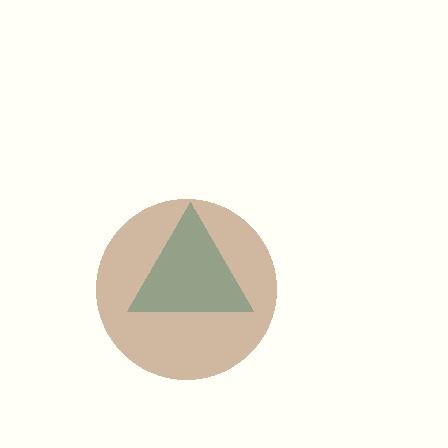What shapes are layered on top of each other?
The layered shapes are: a teal triangle, a brown circle.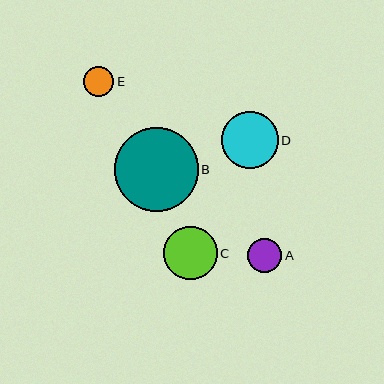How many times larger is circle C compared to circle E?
Circle C is approximately 1.8 times the size of circle E.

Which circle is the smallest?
Circle E is the smallest with a size of approximately 30 pixels.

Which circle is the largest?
Circle B is the largest with a size of approximately 83 pixels.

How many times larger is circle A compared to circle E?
Circle A is approximately 1.1 times the size of circle E.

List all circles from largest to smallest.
From largest to smallest: B, D, C, A, E.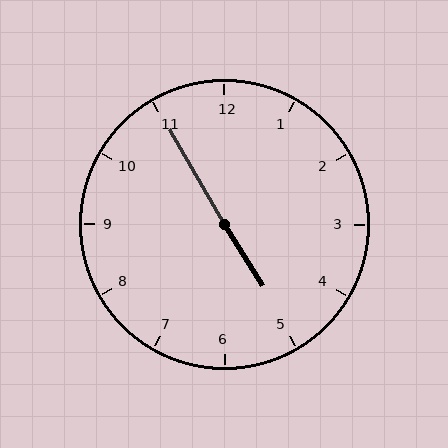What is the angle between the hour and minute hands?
Approximately 178 degrees.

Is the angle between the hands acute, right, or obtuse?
It is obtuse.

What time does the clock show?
4:55.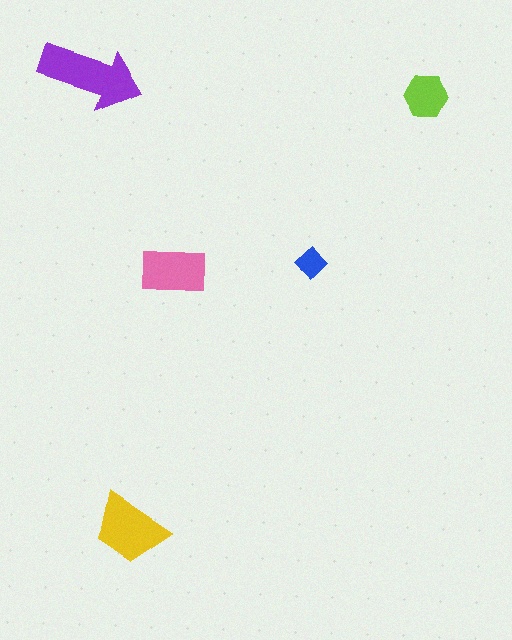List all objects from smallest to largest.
The blue diamond, the lime hexagon, the pink rectangle, the yellow trapezoid, the purple arrow.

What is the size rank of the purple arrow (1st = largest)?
1st.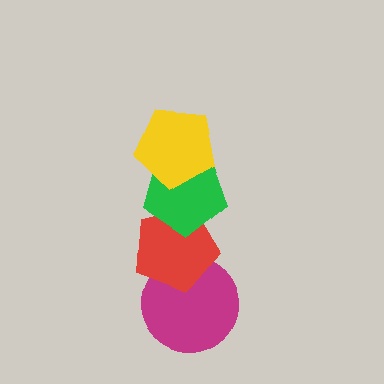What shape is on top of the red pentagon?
The green pentagon is on top of the red pentagon.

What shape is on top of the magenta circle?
The red pentagon is on top of the magenta circle.